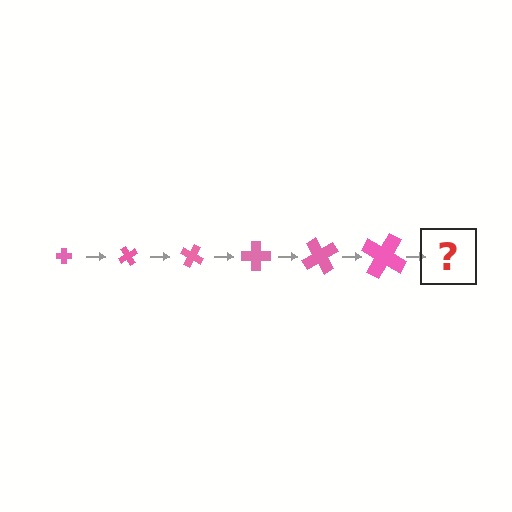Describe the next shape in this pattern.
It should be a cross, larger than the previous one and rotated 360 degrees from the start.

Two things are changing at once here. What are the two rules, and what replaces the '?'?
The two rules are that the cross grows larger each step and it rotates 60 degrees each step. The '?' should be a cross, larger than the previous one and rotated 360 degrees from the start.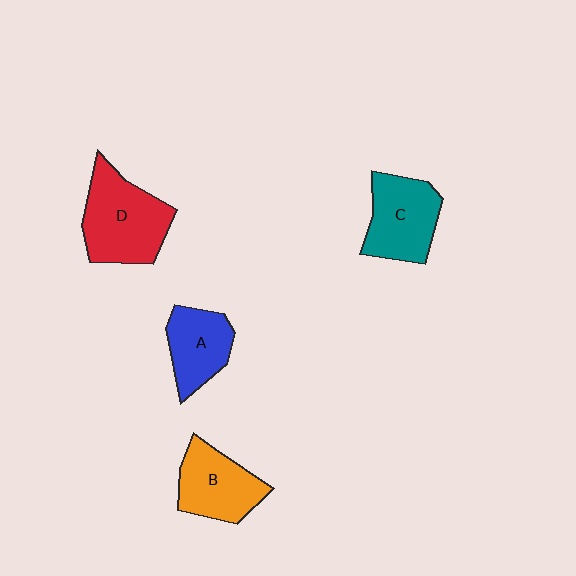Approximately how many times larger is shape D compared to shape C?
Approximately 1.2 times.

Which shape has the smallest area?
Shape A (blue).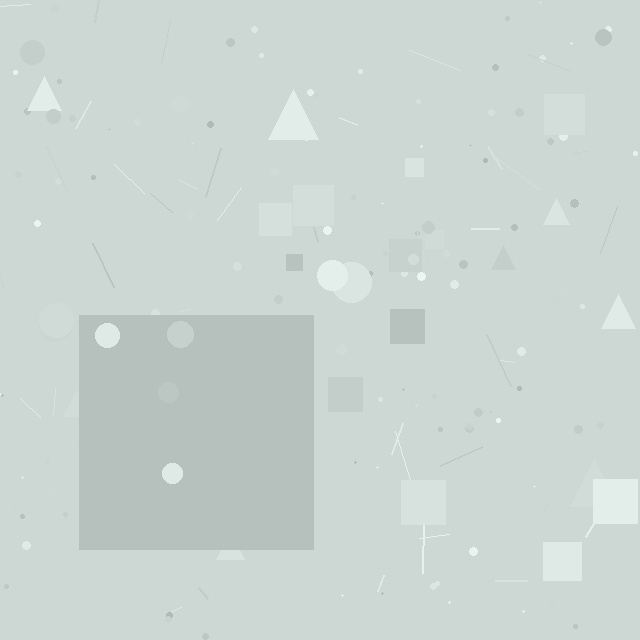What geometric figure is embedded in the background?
A square is embedded in the background.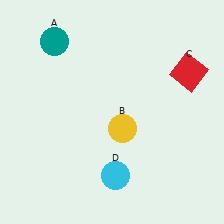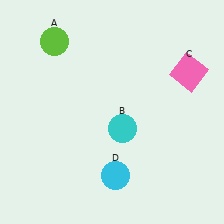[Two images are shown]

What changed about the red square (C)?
In Image 1, C is red. In Image 2, it changed to pink.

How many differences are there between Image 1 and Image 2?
There are 3 differences between the two images.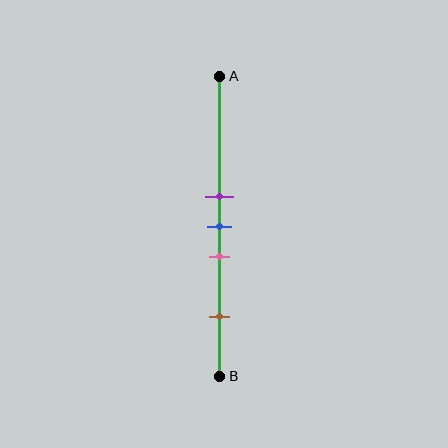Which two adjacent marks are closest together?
The purple and blue marks are the closest adjacent pair.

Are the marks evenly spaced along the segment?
No, the marks are not evenly spaced.